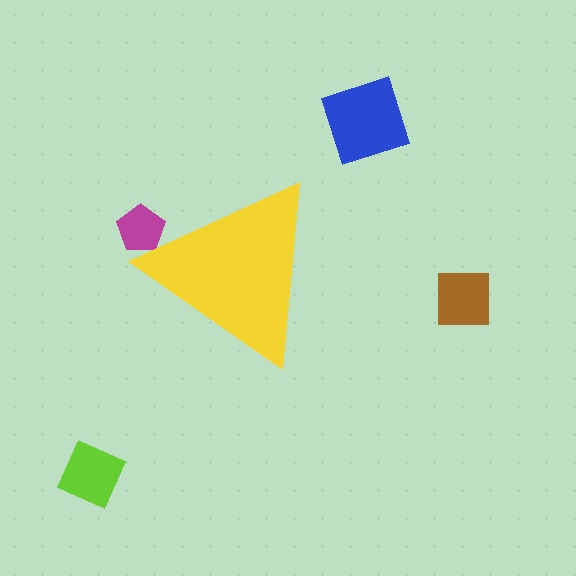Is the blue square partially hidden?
No, the blue square is fully visible.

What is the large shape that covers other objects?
A yellow triangle.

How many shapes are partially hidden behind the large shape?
1 shape is partially hidden.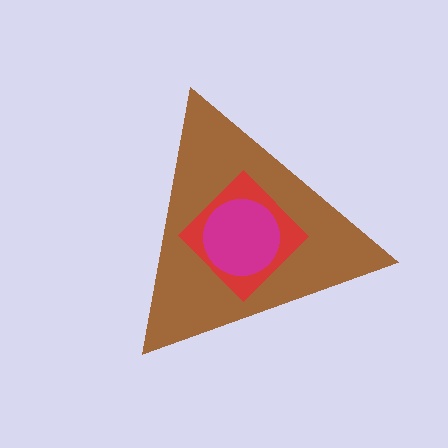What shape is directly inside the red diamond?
The magenta circle.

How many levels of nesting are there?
3.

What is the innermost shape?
The magenta circle.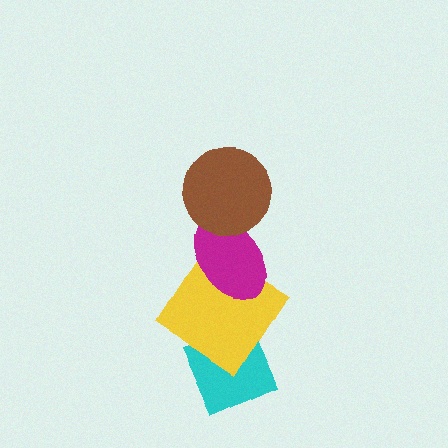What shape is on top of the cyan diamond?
The yellow diamond is on top of the cyan diamond.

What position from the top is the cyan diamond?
The cyan diamond is 4th from the top.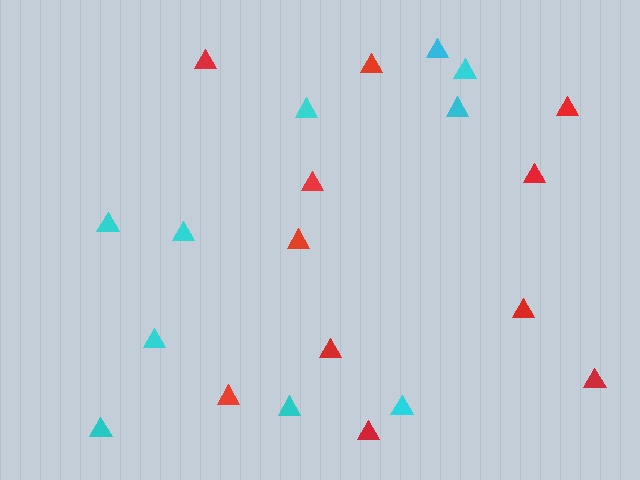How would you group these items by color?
There are 2 groups: one group of cyan triangles (10) and one group of red triangles (11).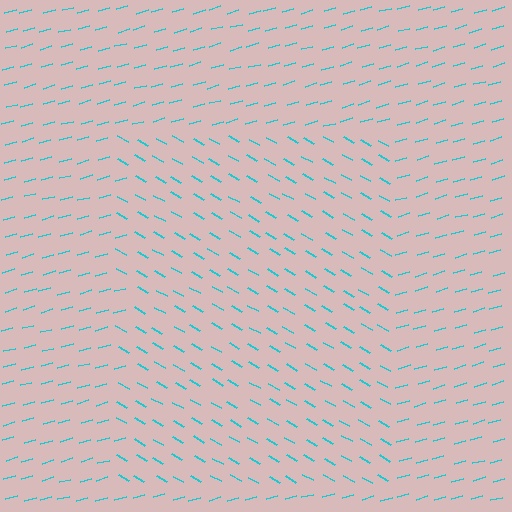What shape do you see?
I see a rectangle.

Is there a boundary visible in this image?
Yes, there is a texture boundary formed by a change in line orientation.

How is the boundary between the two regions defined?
The boundary is defined purely by a change in line orientation (approximately 45 degrees difference). All lines are the same color and thickness.